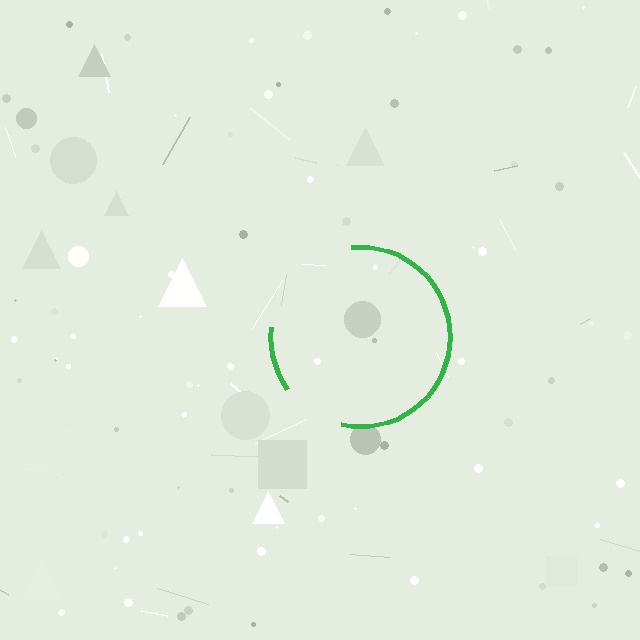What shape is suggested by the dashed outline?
The dashed outline suggests a circle.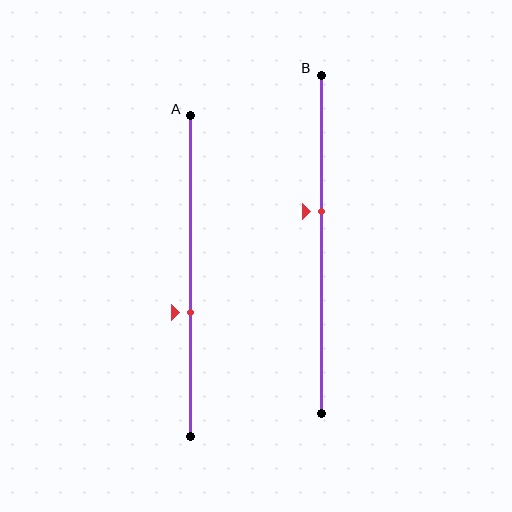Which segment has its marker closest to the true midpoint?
Segment B has its marker closest to the true midpoint.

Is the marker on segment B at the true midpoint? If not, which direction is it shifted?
No, the marker on segment B is shifted upward by about 10% of the segment length.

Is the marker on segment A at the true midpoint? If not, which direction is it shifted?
No, the marker on segment A is shifted downward by about 11% of the segment length.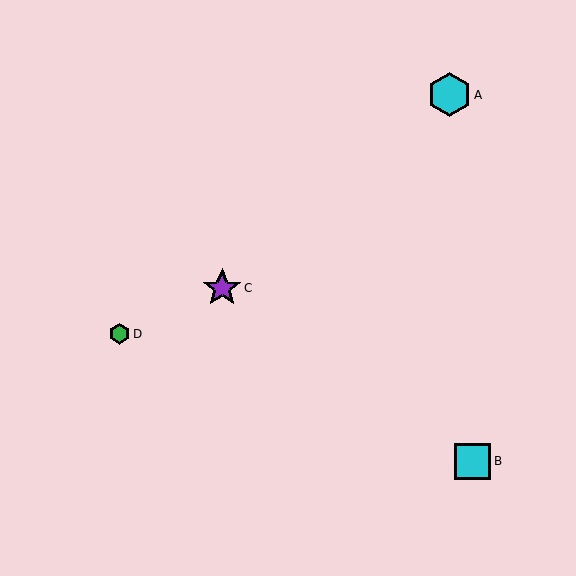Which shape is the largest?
The cyan hexagon (labeled A) is the largest.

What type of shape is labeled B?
Shape B is a cyan square.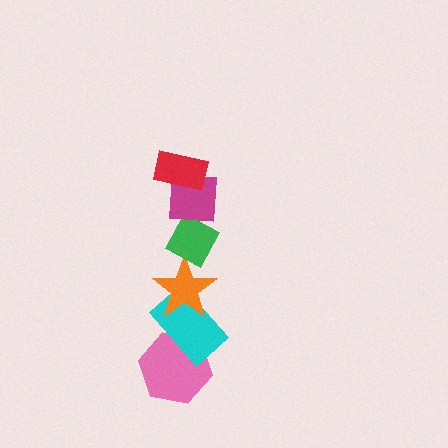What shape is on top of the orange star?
The green diamond is on top of the orange star.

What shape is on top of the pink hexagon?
The cyan rectangle is on top of the pink hexagon.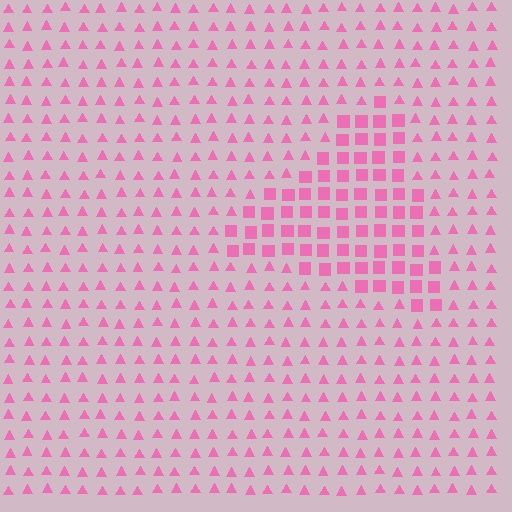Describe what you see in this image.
The image is filled with small pink elements arranged in a uniform grid. A triangle-shaped region contains squares, while the surrounding area contains triangles. The boundary is defined purely by the change in element shape.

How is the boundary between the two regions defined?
The boundary is defined by a change in element shape: squares inside vs. triangles outside. All elements share the same color and spacing.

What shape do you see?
I see a triangle.